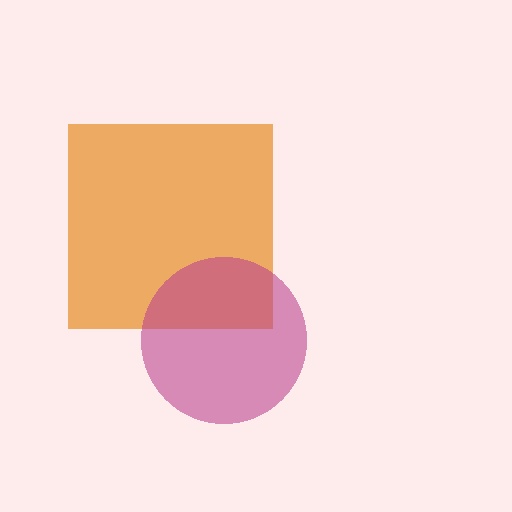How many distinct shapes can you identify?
There are 2 distinct shapes: an orange square, a magenta circle.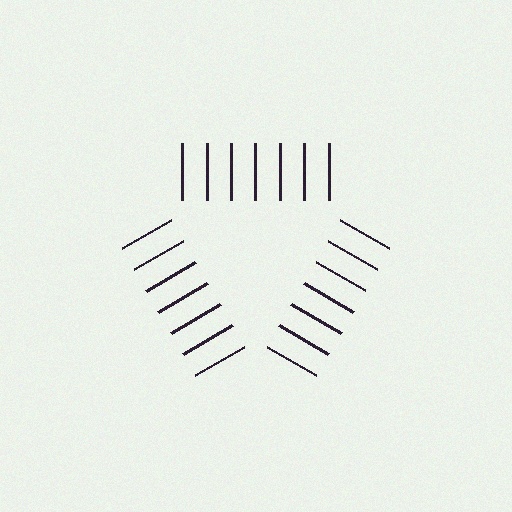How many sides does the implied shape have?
3 sides — the line-ends trace a triangle.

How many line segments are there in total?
21 — 7 along each of the 3 edges.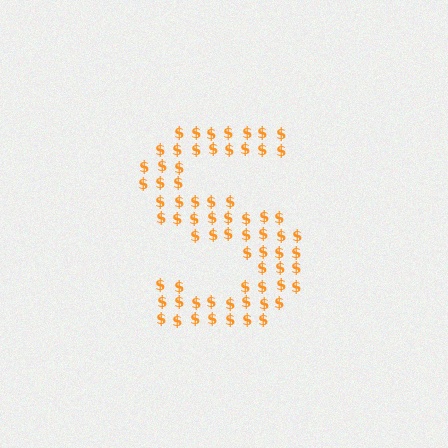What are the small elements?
The small elements are dollar signs.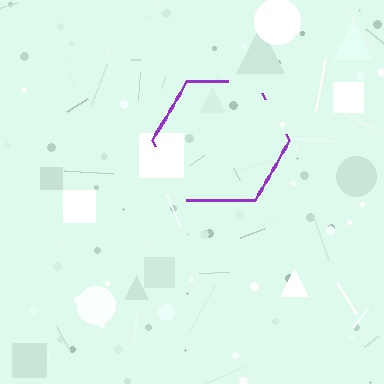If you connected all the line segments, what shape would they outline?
They would outline a hexagon.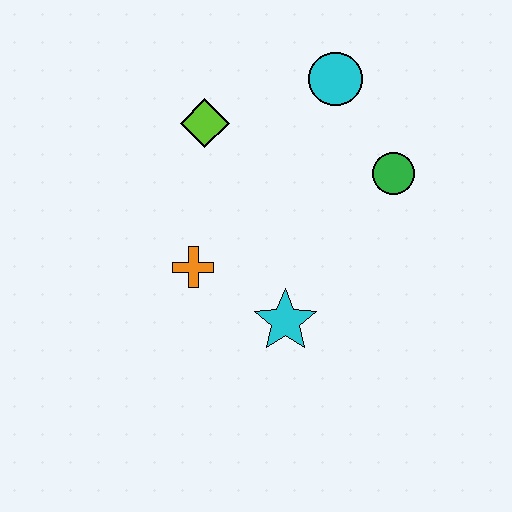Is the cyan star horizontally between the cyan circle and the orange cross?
Yes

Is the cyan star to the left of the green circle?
Yes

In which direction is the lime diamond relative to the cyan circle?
The lime diamond is to the left of the cyan circle.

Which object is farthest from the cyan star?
The cyan circle is farthest from the cyan star.